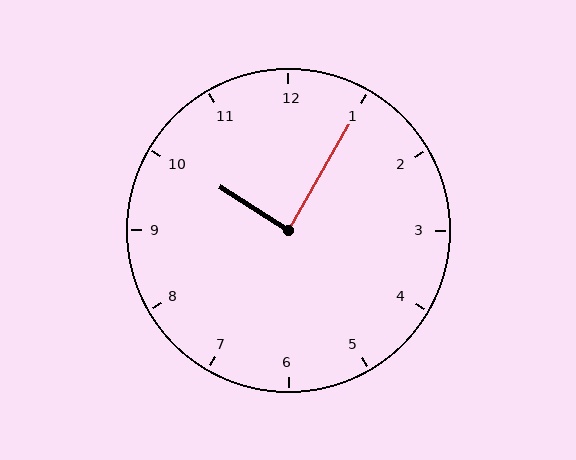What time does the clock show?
10:05.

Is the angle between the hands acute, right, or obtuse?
It is right.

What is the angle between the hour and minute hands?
Approximately 88 degrees.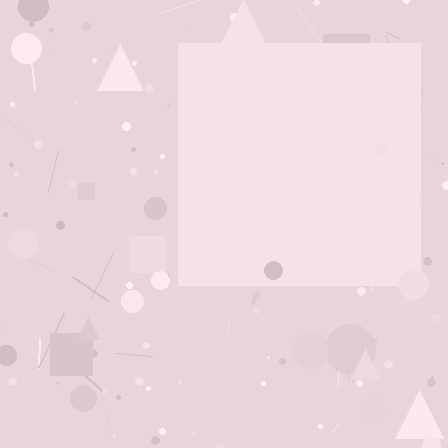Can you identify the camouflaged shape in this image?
The camouflaged shape is a square.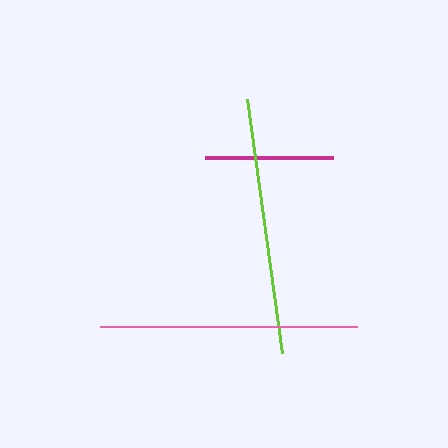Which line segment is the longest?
The pink line is the longest at approximately 257 pixels.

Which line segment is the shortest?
The magenta line is the shortest at approximately 129 pixels.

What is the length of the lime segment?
The lime segment is approximately 257 pixels long.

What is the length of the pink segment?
The pink segment is approximately 257 pixels long.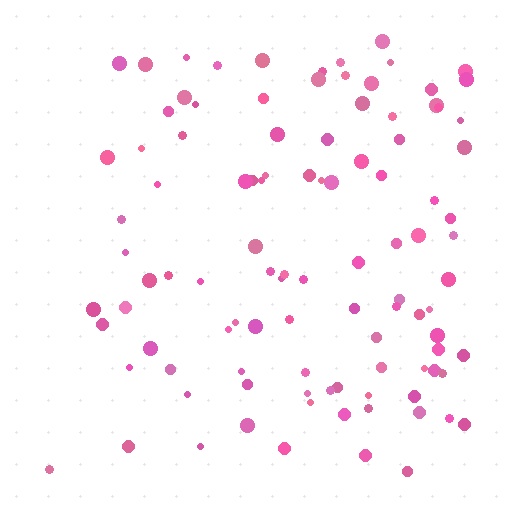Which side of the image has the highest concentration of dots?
The right.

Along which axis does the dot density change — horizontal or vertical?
Horizontal.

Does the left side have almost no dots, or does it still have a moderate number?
Still a moderate number, just noticeably fewer than the right.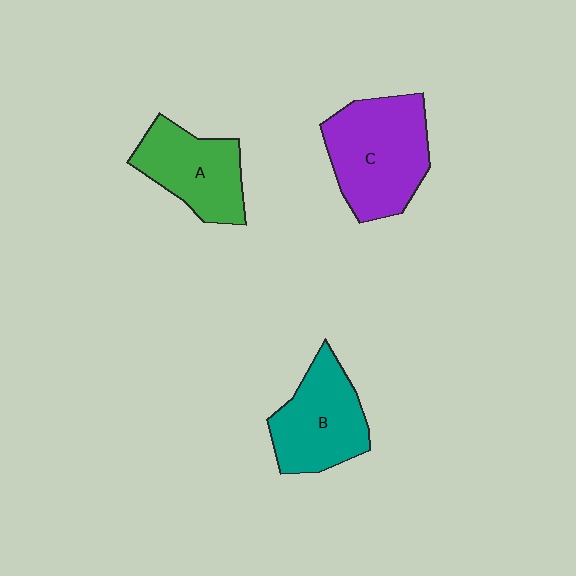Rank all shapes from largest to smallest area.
From largest to smallest: C (purple), B (teal), A (green).